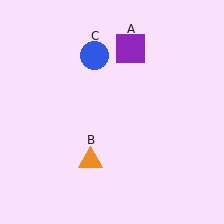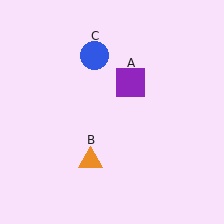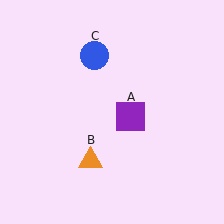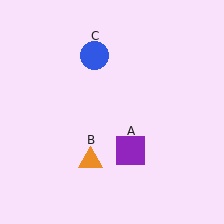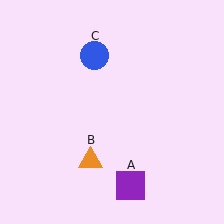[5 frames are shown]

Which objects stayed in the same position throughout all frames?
Orange triangle (object B) and blue circle (object C) remained stationary.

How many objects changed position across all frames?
1 object changed position: purple square (object A).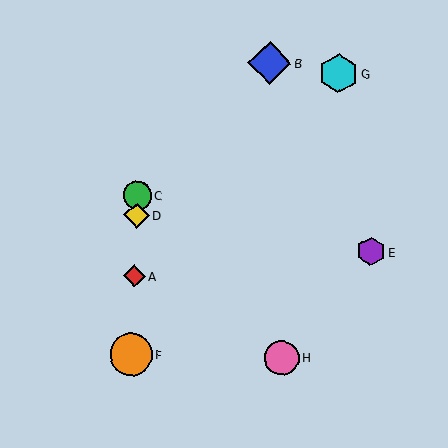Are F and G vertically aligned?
No, F is at x≈131 and G is at x≈338.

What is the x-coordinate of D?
Object D is at x≈136.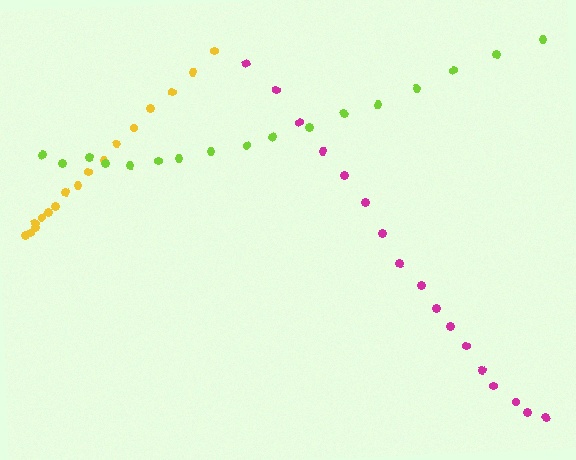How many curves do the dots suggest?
There are 3 distinct paths.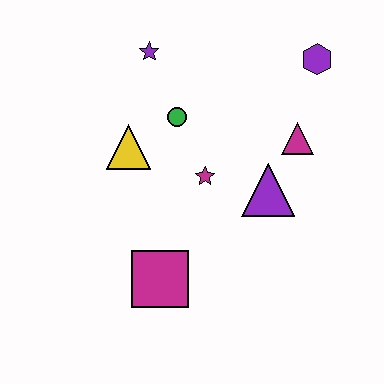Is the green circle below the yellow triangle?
No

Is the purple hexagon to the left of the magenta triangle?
No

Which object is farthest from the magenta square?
The purple hexagon is farthest from the magenta square.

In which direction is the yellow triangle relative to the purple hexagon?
The yellow triangle is to the left of the purple hexagon.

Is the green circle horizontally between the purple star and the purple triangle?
Yes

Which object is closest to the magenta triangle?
The purple triangle is closest to the magenta triangle.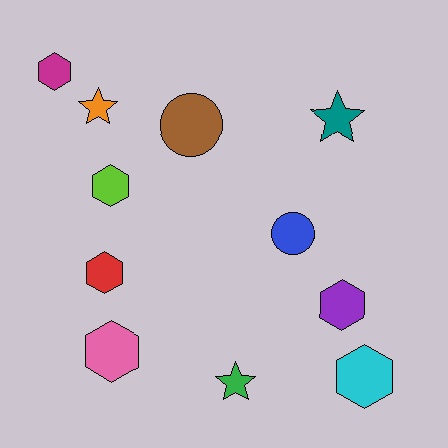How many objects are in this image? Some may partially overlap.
There are 11 objects.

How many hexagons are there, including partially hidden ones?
There are 6 hexagons.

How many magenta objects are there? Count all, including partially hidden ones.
There is 1 magenta object.